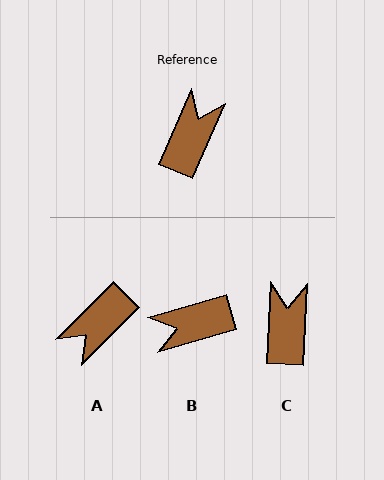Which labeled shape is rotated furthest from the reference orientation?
A, about 158 degrees away.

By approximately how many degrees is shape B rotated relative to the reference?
Approximately 129 degrees counter-clockwise.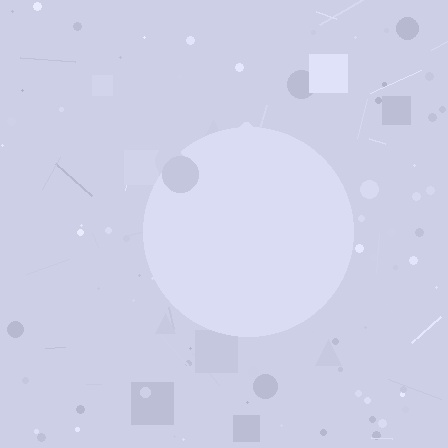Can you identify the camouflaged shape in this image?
The camouflaged shape is a circle.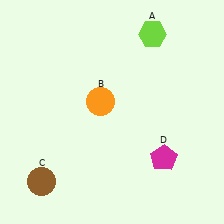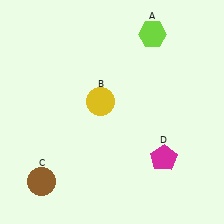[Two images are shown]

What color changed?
The circle (B) changed from orange in Image 1 to yellow in Image 2.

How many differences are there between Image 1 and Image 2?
There is 1 difference between the two images.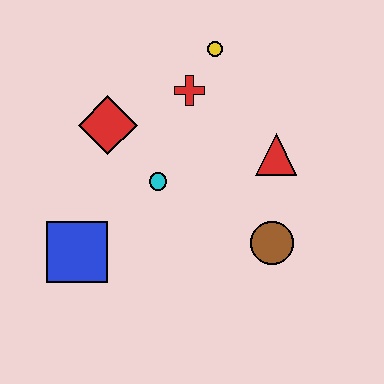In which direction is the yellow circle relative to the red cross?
The yellow circle is above the red cross.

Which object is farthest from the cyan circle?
The yellow circle is farthest from the cyan circle.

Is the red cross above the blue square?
Yes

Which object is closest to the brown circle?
The red triangle is closest to the brown circle.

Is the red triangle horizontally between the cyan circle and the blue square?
No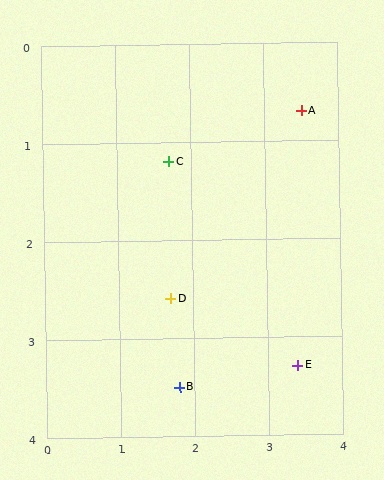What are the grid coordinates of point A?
Point A is at approximately (3.5, 0.7).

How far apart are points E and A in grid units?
Points E and A are about 2.6 grid units apart.